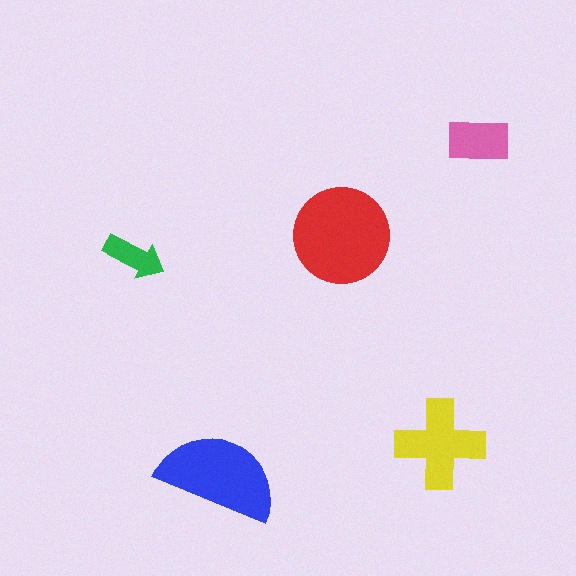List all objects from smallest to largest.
The green arrow, the pink rectangle, the yellow cross, the blue semicircle, the red circle.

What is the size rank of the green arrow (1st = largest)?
5th.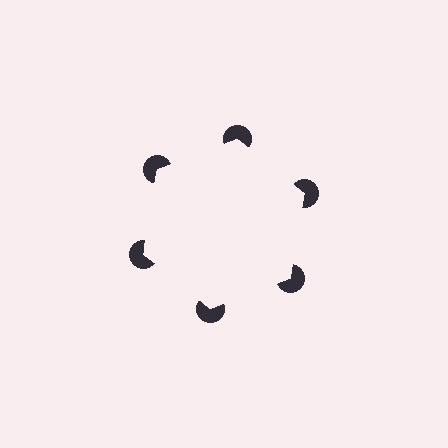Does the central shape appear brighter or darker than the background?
It typically appears slightly brighter than the background, even though no actual brightness change is drawn.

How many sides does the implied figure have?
6 sides.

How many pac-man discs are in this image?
There are 6 — one at each vertex of the illusory hexagon.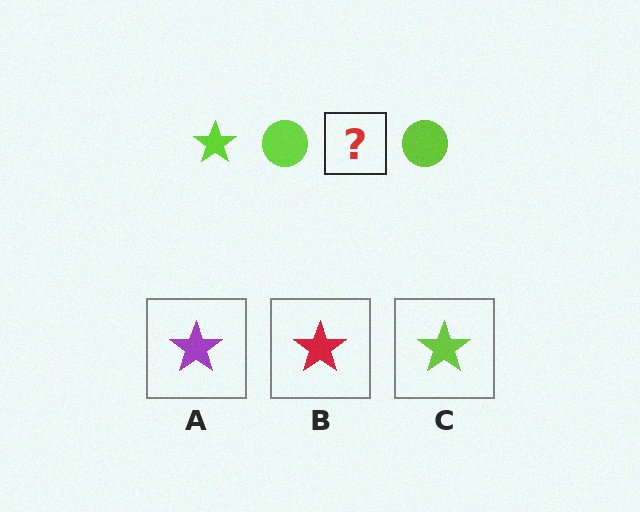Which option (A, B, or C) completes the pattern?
C.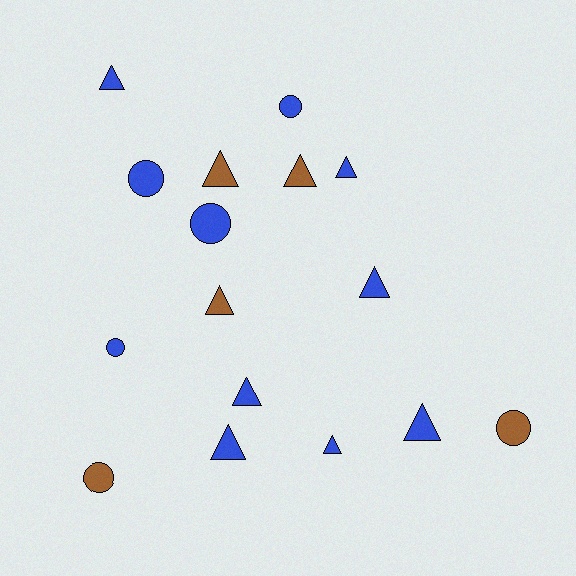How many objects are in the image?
There are 16 objects.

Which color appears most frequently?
Blue, with 11 objects.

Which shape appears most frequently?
Triangle, with 10 objects.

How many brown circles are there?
There are 2 brown circles.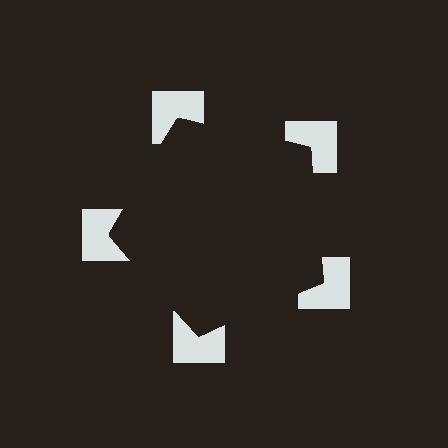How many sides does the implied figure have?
5 sides.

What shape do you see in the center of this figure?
An illusory pentagon — its edges are inferred from the aligned wedge cuts in the notched squares, not physically drawn.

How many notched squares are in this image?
There are 5 — one at each vertex of the illusory pentagon.